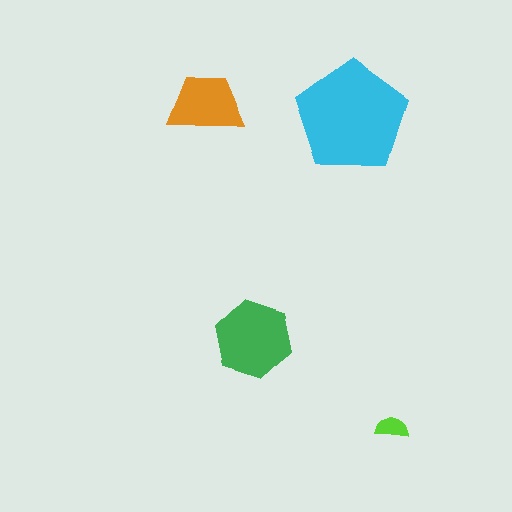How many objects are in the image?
There are 4 objects in the image.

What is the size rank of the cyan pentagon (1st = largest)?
1st.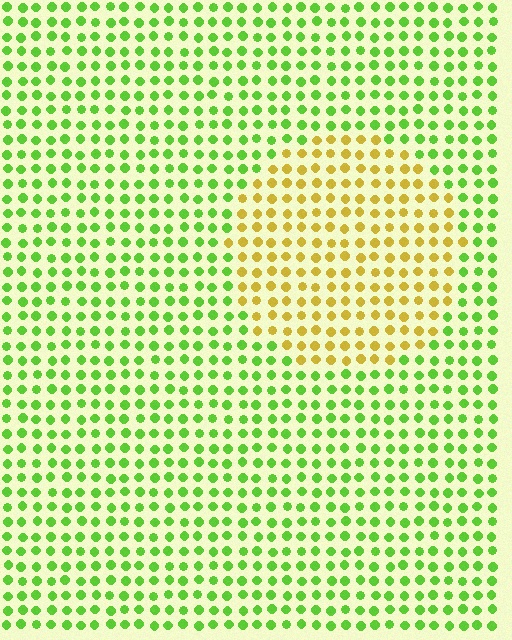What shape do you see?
I see a circle.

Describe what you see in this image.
The image is filled with small lime elements in a uniform arrangement. A circle-shaped region is visible where the elements are tinted to a slightly different hue, forming a subtle color boundary.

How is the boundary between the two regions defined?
The boundary is defined purely by a slight shift in hue (about 54 degrees). Spacing, size, and orientation are identical on both sides.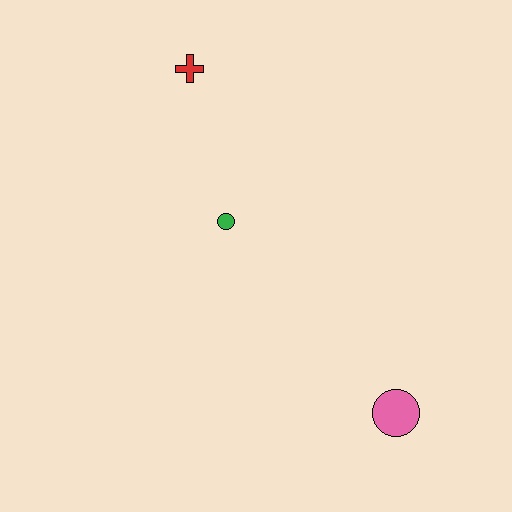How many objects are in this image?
There are 3 objects.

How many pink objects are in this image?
There is 1 pink object.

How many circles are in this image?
There are 2 circles.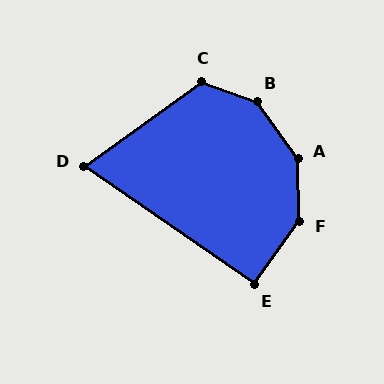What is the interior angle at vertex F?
Approximately 143 degrees (obtuse).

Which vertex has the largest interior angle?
B, at approximately 146 degrees.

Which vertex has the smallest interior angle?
D, at approximately 70 degrees.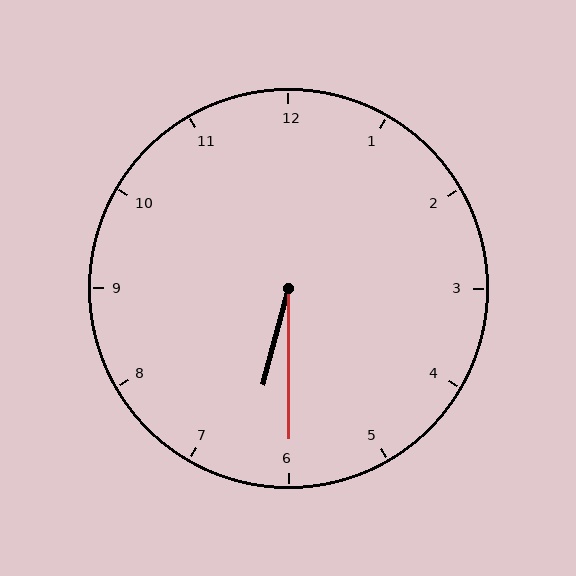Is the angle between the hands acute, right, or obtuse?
It is acute.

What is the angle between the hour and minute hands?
Approximately 15 degrees.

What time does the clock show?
6:30.